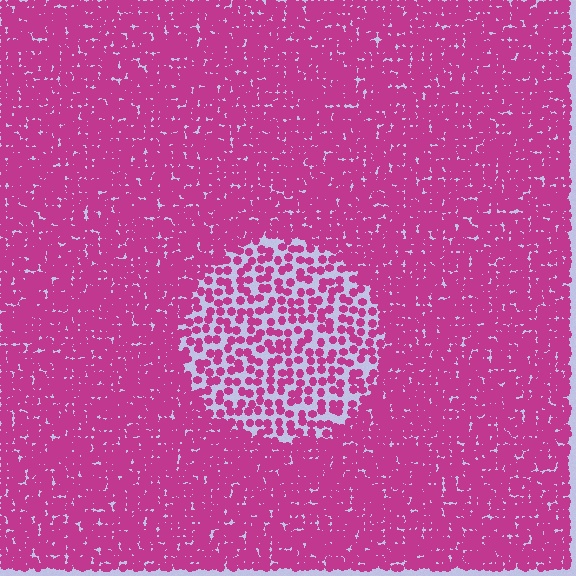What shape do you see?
I see a circle.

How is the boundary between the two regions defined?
The boundary is defined by a change in element density (approximately 2.4x ratio). All elements are the same color, size, and shape.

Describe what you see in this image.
The image contains small magenta elements arranged at two different densities. A circle-shaped region is visible where the elements are less densely packed than the surrounding area.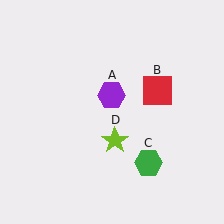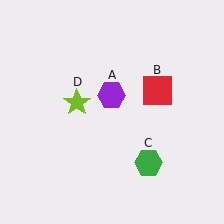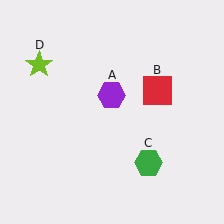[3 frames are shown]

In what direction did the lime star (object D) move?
The lime star (object D) moved up and to the left.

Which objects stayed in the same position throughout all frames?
Purple hexagon (object A) and red square (object B) and green hexagon (object C) remained stationary.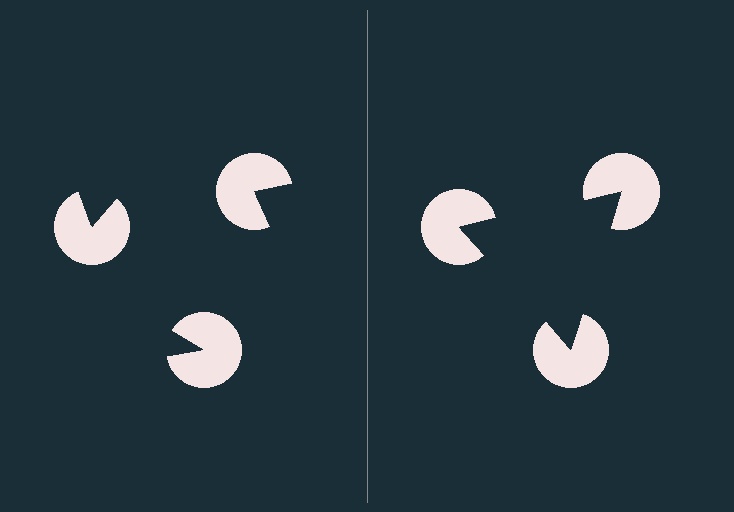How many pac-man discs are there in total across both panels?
6 — 3 on each side.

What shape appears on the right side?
An illusory triangle.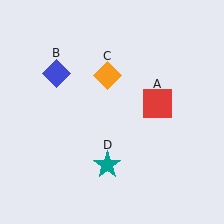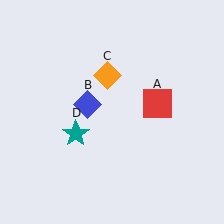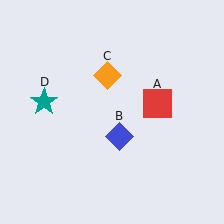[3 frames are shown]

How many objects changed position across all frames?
2 objects changed position: blue diamond (object B), teal star (object D).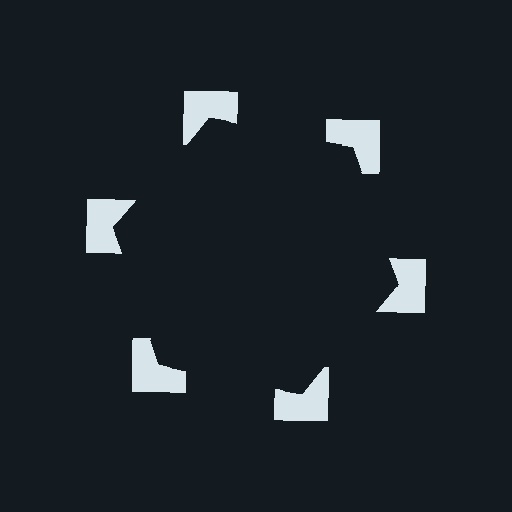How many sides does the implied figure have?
6 sides.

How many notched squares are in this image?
There are 6 — one at each vertex of the illusory hexagon.